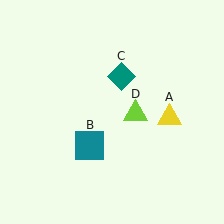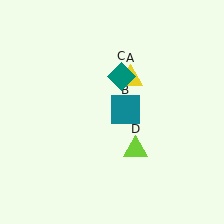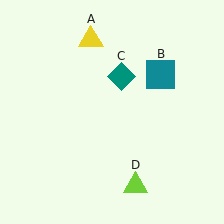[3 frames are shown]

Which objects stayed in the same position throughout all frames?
Teal diamond (object C) remained stationary.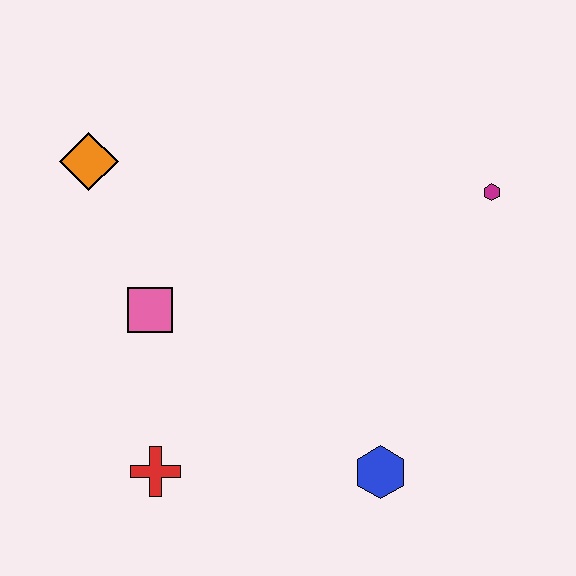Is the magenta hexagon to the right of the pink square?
Yes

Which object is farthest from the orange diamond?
The blue hexagon is farthest from the orange diamond.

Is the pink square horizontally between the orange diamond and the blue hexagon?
Yes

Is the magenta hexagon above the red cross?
Yes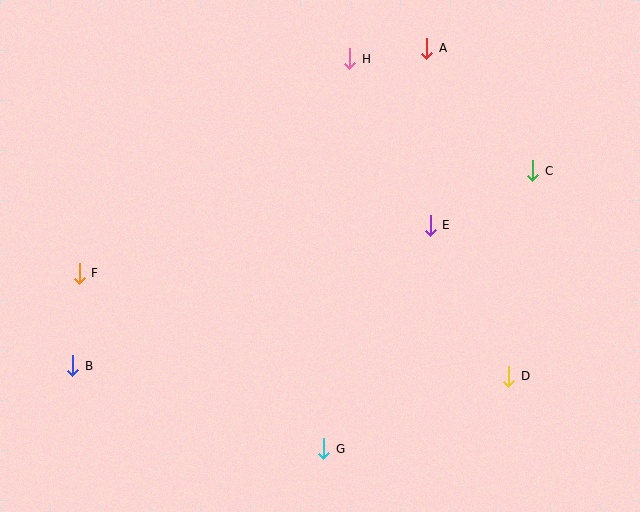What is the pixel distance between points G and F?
The distance between G and F is 301 pixels.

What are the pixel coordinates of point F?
Point F is at (79, 273).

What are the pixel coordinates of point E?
Point E is at (430, 225).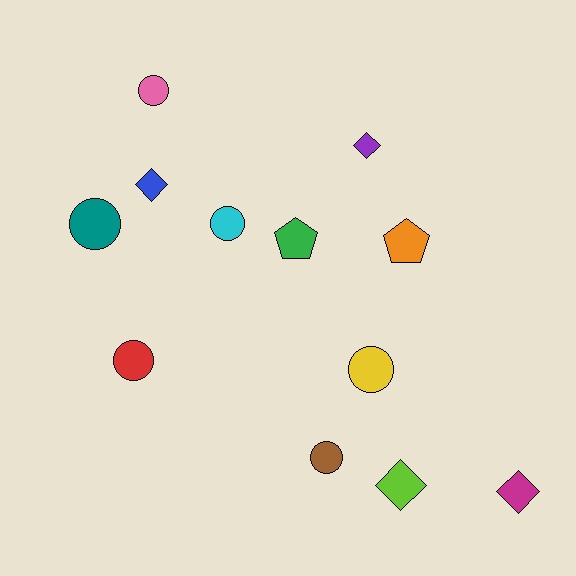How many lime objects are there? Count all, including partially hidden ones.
There is 1 lime object.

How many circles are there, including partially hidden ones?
There are 6 circles.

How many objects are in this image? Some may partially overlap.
There are 12 objects.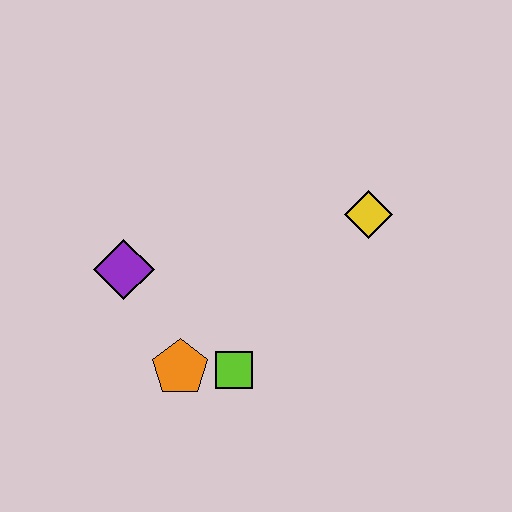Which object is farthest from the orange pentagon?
The yellow diamond is farthest from the orange pentagon.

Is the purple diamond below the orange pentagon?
No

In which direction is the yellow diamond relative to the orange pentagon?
The yellow diamond is to the right of the orange pentagon.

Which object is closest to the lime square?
The orange pentagon is closest to the lime square.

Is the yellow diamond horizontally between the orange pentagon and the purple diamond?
No